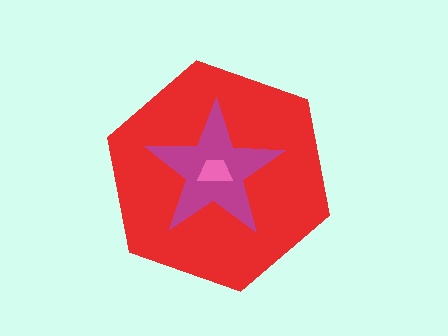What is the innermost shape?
The pink trapezoid.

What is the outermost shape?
The red hexagon.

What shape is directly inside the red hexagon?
The magenta star.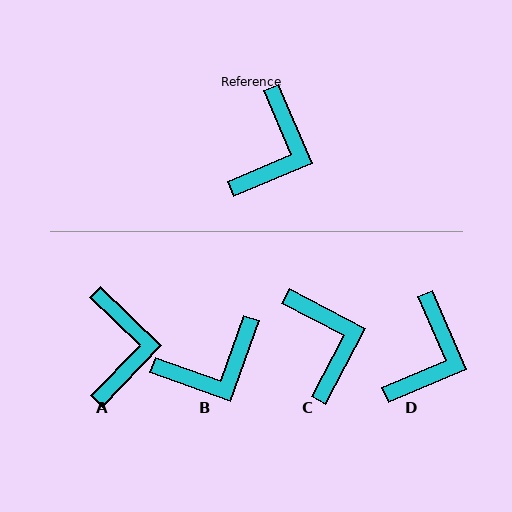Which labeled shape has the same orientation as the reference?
D.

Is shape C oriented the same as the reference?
No, it is off by about 39 degrees.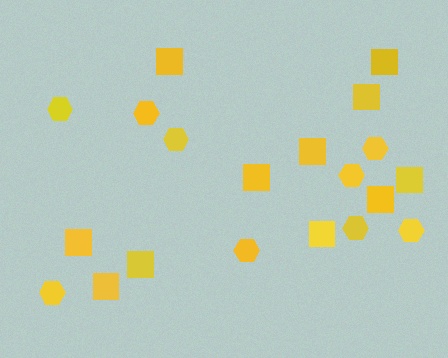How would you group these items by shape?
There are 2 groups: one group of hexagons (9) and one group of squares (11).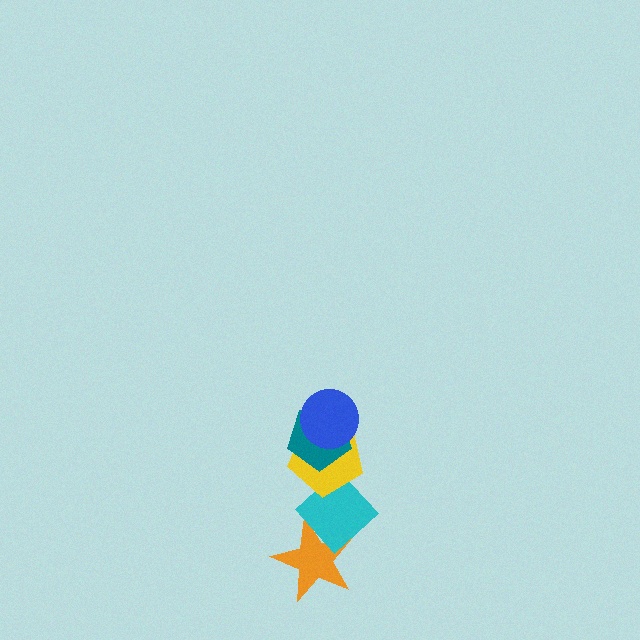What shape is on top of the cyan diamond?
The yellow pentagon is on top of the cyan diamond.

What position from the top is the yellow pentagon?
The yellow pentagon is 3rd from the top.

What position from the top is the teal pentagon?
The teal pentagon is 2nd from the top.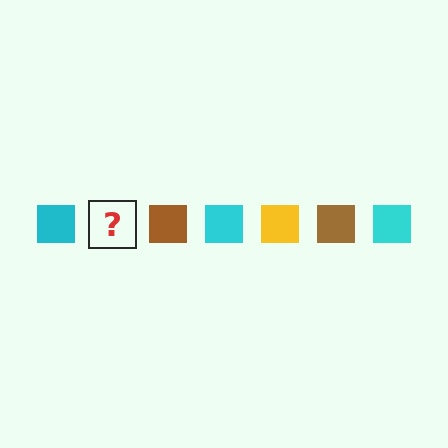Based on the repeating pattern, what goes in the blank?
The blank should be a yellow square.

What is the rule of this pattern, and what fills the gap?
The rule is that the pattern cycles through cyan, yellow, brown squares. The gap should be filled with a yellow square.